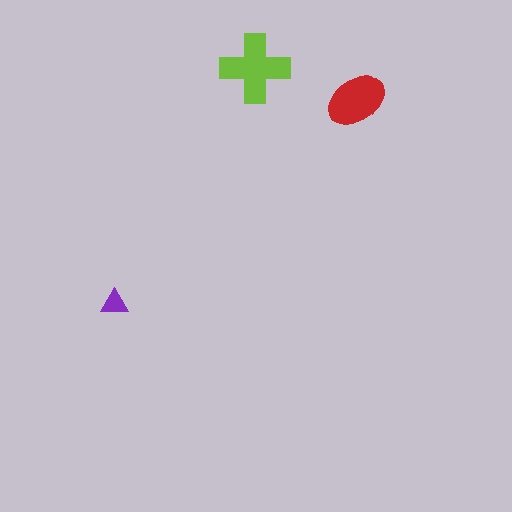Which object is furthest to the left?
The purple triangle is leftmost.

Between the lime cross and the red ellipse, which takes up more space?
The lime cross.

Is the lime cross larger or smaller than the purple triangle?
Larger.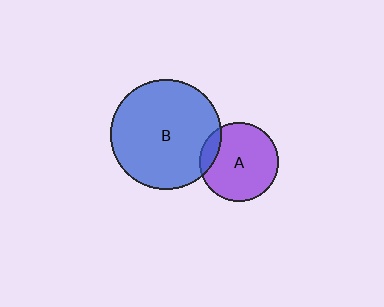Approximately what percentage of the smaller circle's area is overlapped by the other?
Approximately 10%.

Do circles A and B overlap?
Yes.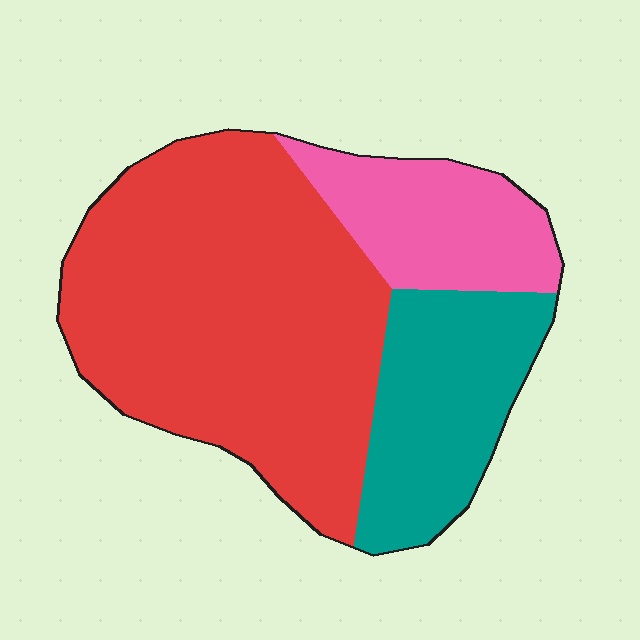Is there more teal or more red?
Red.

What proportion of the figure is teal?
Teal takes up about one quarter (1/4) of the figure.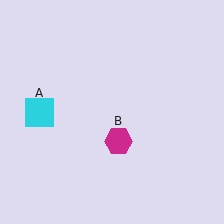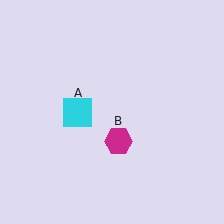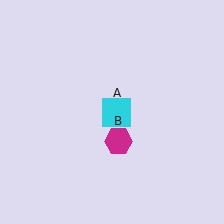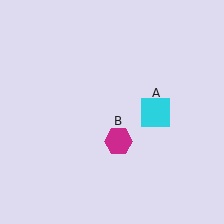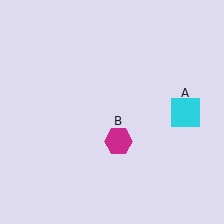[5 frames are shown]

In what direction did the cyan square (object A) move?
The cyan square (object A) moved right.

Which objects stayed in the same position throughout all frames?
Magenta hexagon (object B) remained stationary.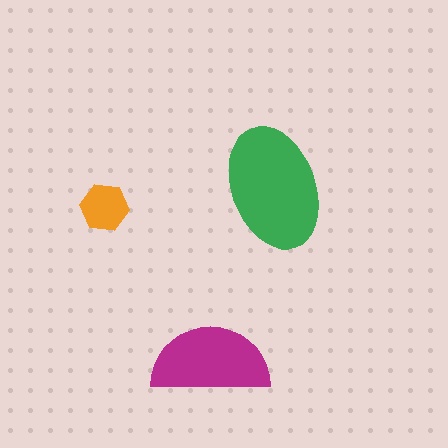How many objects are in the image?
There are 3 objects in the image.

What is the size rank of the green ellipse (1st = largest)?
1st.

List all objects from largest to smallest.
The green ellipse, the magenta semicircle, the orange hexagon.